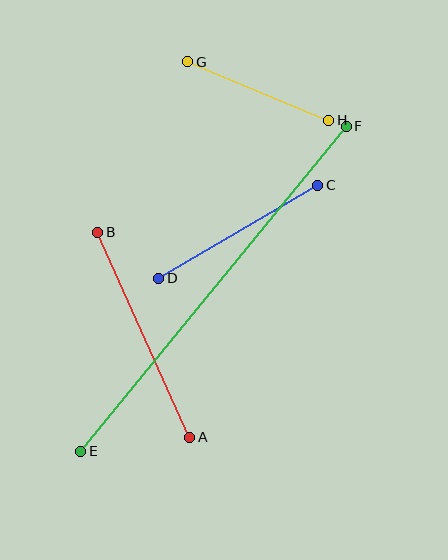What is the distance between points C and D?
The distance is approximately 185 pixels.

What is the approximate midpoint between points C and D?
The midpoint is at approximately (238, 232) pixels.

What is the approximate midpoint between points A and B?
The midpoint is at approximately (144, 335) pixels.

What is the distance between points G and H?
The distance is approximately 153 pixels.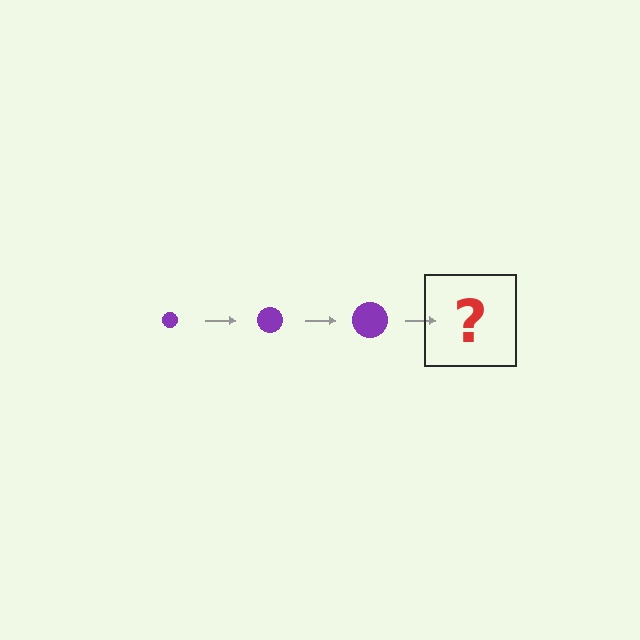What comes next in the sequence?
The next element should be a purple circle, larger than the previous one.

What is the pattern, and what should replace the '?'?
The pattern is that the circle gets progressively larger each step. The '?' should be a purple circle, larger than the previous one.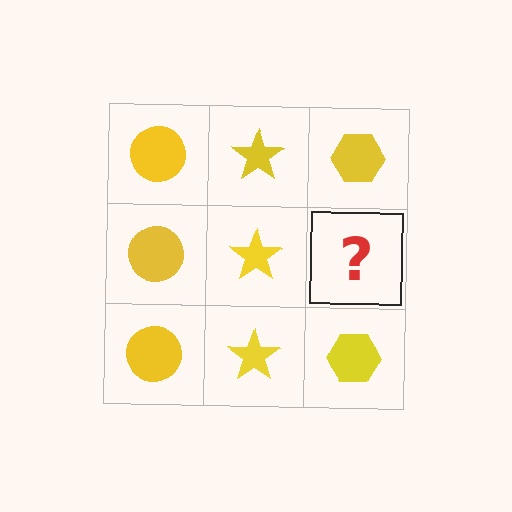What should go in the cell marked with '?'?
The missing cell should contain a yellow hexagon.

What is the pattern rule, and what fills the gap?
The rule is that each column has a consistent shape. The gap should be filled with a yellow hexagon.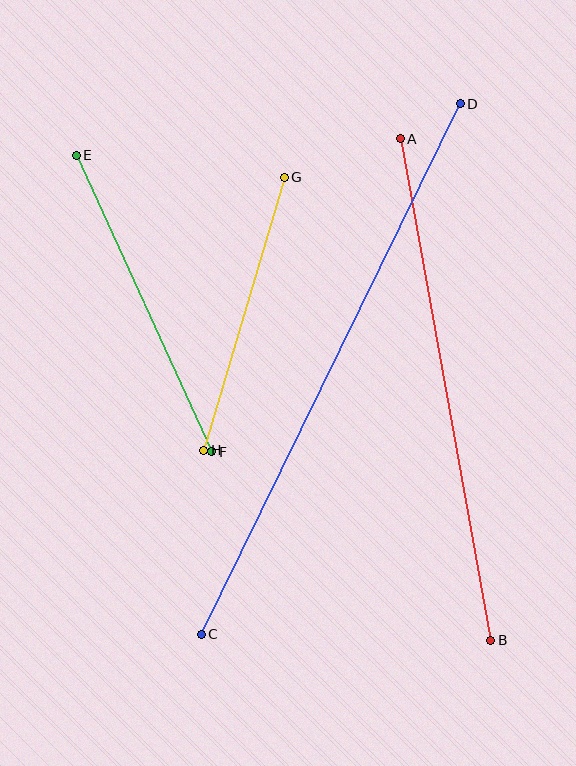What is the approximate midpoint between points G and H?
The midpoint is at approximately (244, 314) pixels.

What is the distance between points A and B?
The distance is approximately 509 pixels.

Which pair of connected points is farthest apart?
Points C and D are farthest apart.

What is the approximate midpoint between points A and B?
The midpoint is at approximately (446, 390) pixels.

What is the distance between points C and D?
The distance is approximately 590 pixels.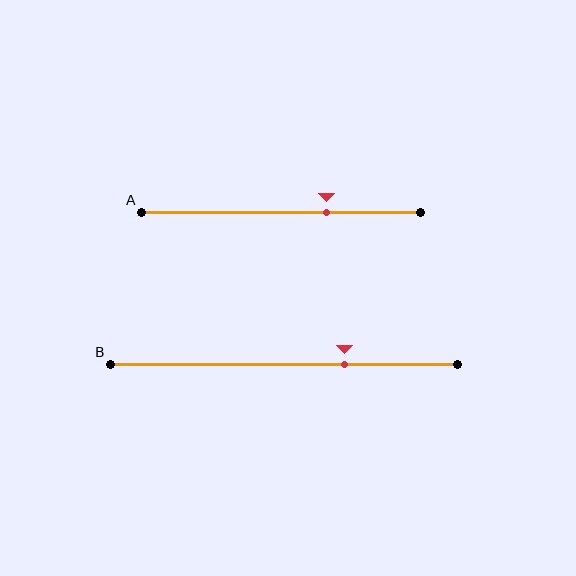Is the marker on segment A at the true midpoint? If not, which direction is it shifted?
No, the marker on segment A is shifted to the right by about 16% of the segment length.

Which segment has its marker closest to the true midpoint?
Segment A has its marker closest to the true midpoint.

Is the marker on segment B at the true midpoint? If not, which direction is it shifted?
No, the marker on segment B is shifted to the right by about 18% of the segment length.